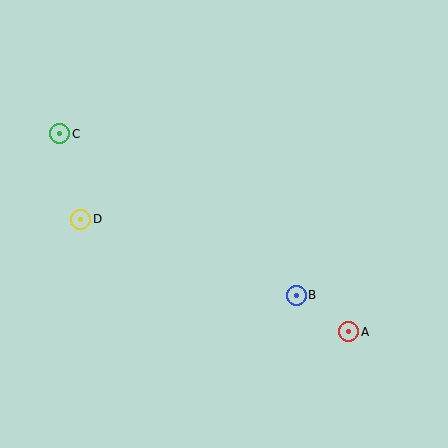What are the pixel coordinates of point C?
Point C is at (60, 134).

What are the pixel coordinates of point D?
Point D is at (81, 219).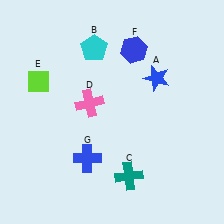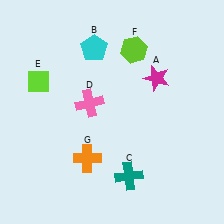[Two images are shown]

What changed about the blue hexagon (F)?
In Image 1, F is blue. In Image 2, it changed to lime.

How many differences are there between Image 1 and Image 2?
There are 3 differences between the two images.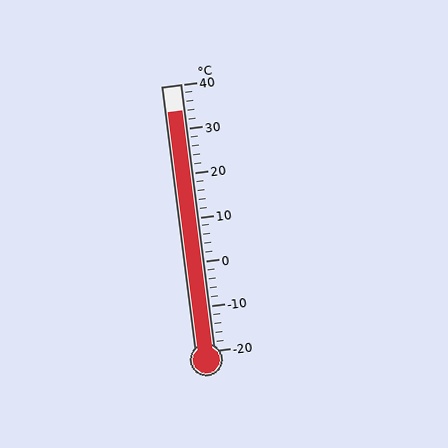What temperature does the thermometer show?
The thermometer shows approximately 34°C.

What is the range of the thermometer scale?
The thermometer scale ranges from -20°C to 40°C.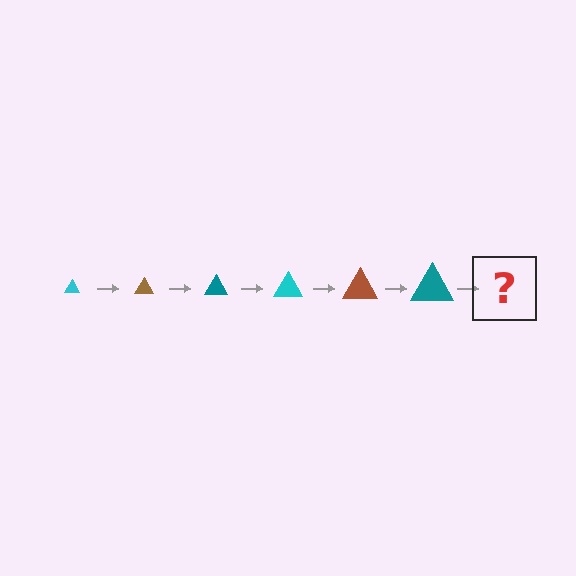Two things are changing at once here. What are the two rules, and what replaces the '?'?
The two rules are that the triangle grows larger each step and the color cycles through cyan, brown, and teal. The '?' should be a cyan triangle, larger than the previous one.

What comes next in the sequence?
The next element should be a cyan triangle, larger than the previous one.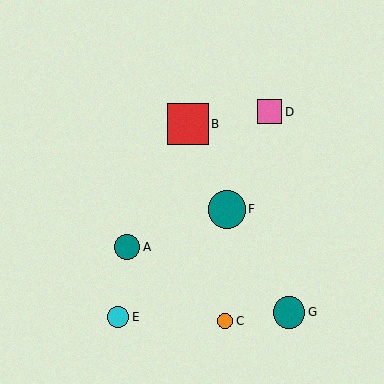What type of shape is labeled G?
Shape G is a teal circle.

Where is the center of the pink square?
The center of the pink square is at (270, 112).